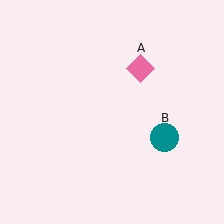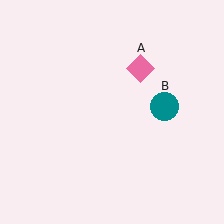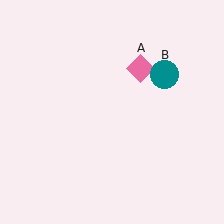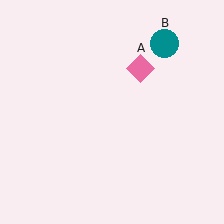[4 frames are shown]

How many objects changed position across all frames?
1 object changed position: teal circle (object B).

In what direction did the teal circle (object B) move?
The teal circle (object B) moved up.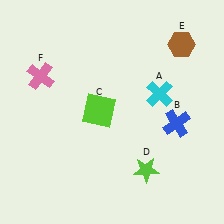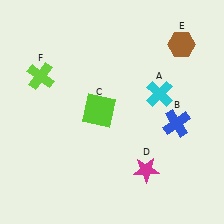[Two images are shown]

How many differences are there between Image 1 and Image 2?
There are 2 differences between the two images.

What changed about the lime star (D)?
In Image 1, D is lime. In Image 2, it changed to magenta.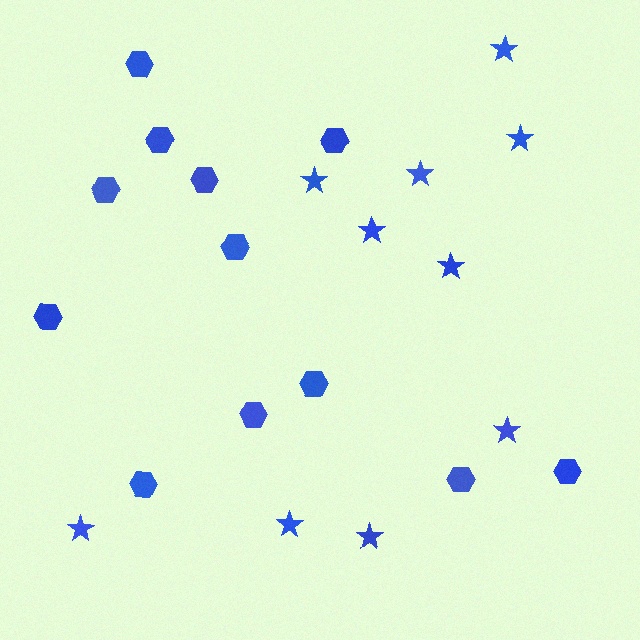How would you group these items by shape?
There are 2 groups: one group of hexagons (12) and one group of stars (10).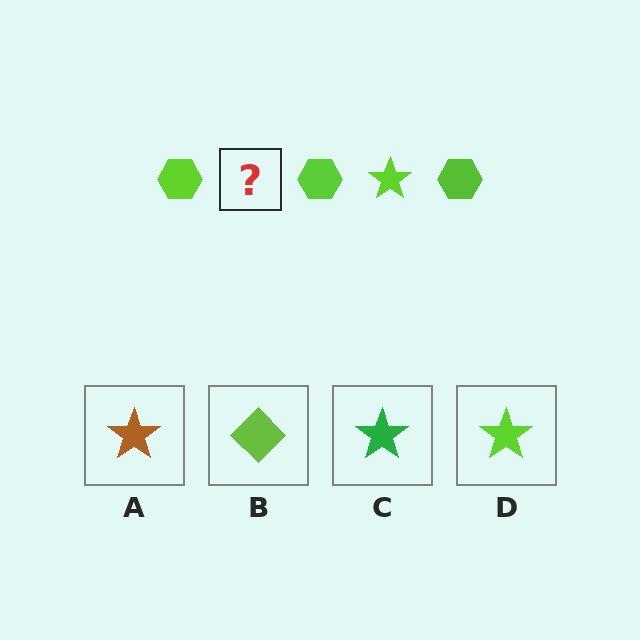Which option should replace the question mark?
Option D.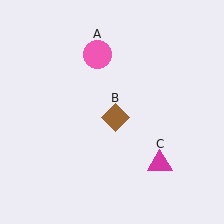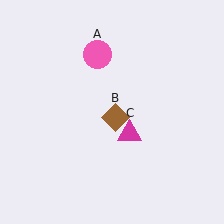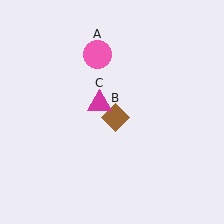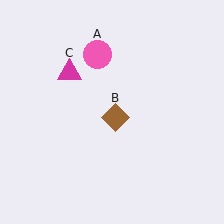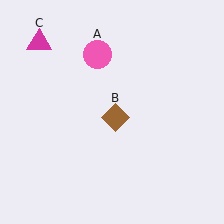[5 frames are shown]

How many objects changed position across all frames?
1 object changed position: magenta triangle (object C).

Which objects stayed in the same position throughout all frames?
Pink circle (object A) and brown diamond (object B) remained stationary.